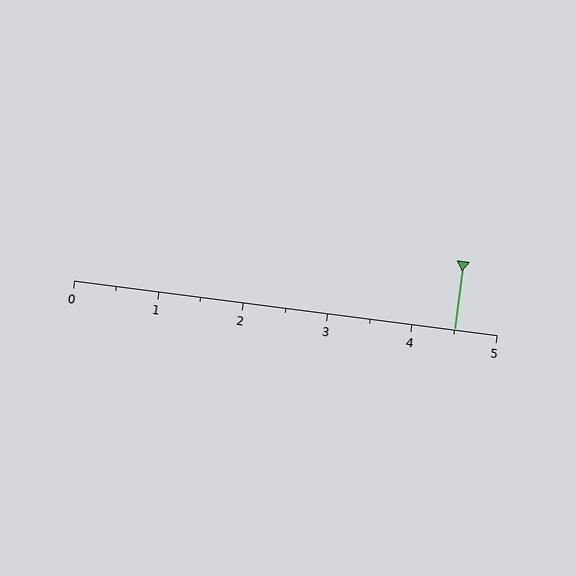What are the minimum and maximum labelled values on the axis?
The axis runs from 0 to 5.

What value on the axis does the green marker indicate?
The marker indicates approximately 4.5.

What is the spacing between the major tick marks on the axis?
The major ticks are spaced 1 apart.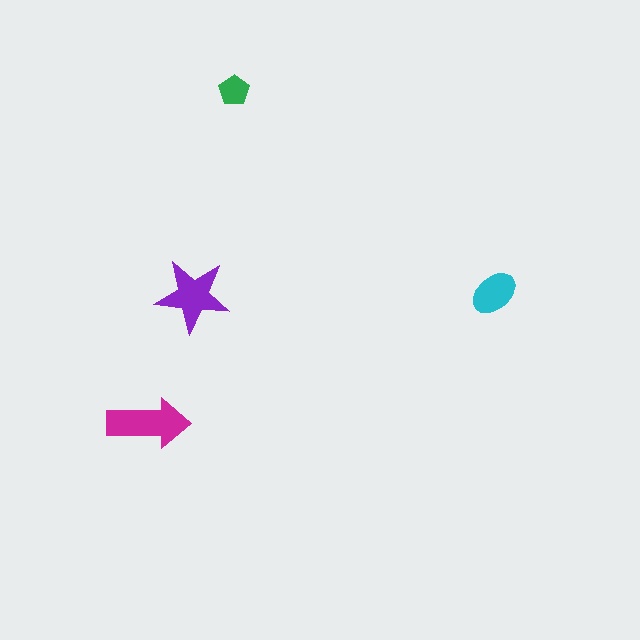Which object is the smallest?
The green pentagon.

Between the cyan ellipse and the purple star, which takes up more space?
The purple star.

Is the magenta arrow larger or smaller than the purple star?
Larger.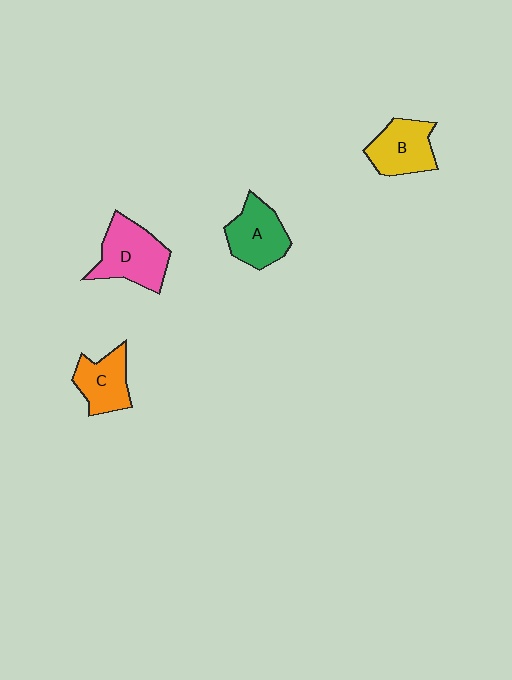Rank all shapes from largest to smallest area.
From largest to smallest: D (pink), A (green), B (yellow), C (orange).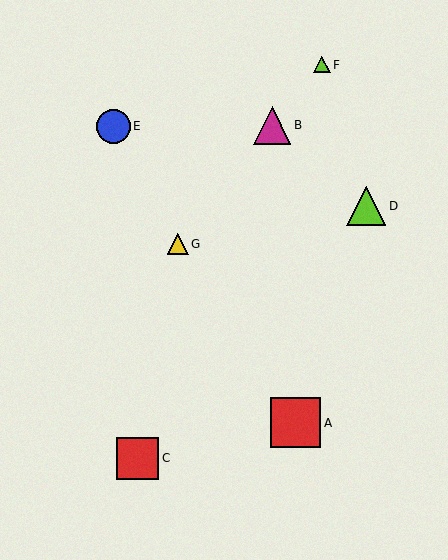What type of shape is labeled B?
Shape B is a magenta triangle.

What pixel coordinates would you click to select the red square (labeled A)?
Click at (296, 423) to select the red square A.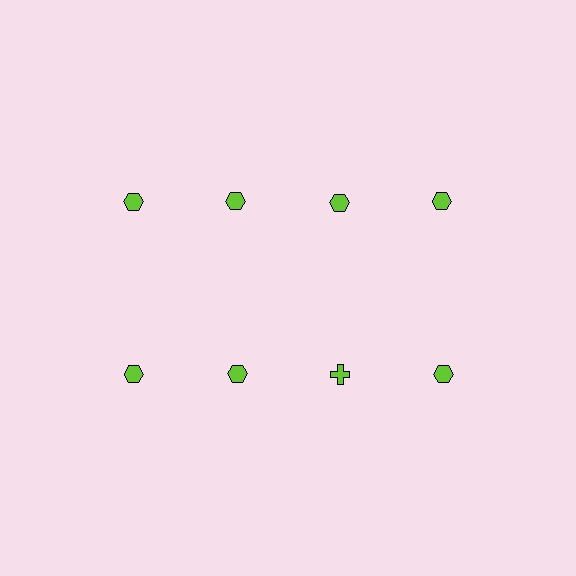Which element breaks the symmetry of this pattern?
The lime cross in the second row, center column breaks the symmetry. All other shapes are lime hexagons.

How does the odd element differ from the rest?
It has a different shape: cross instead of hexagon.